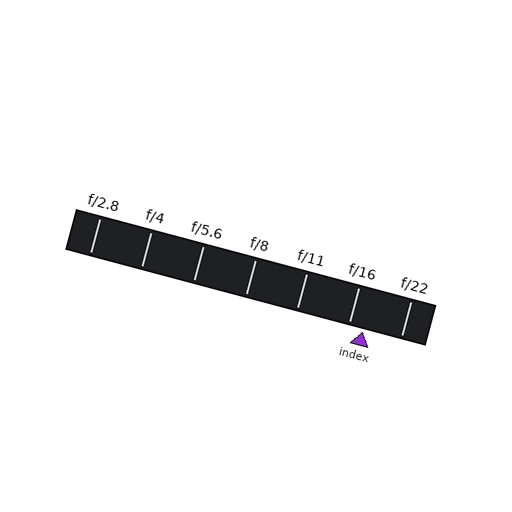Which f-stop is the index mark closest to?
The index mark is closest to f/16.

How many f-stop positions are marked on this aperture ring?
There are 7 f-stop positions marked.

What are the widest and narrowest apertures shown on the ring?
The widest aperture shown is f/2.8 and the narrowest is f/22.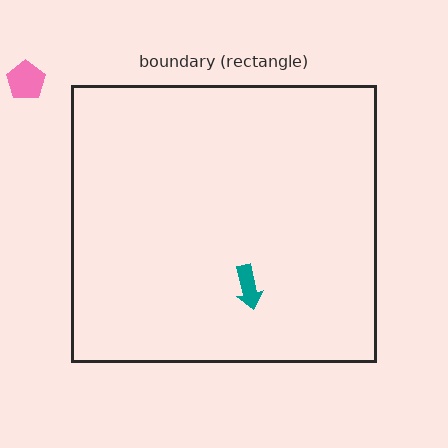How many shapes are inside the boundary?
1 inside, 1 outside.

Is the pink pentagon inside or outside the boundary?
Outside.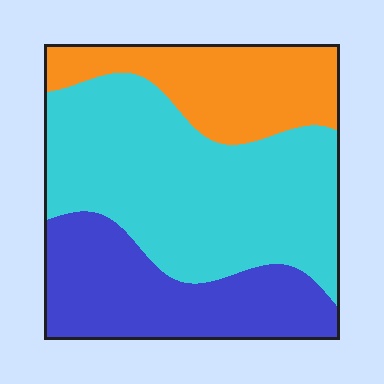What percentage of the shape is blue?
Blue covers about 30% of the shape.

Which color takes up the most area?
Cyan, at roughly 50%.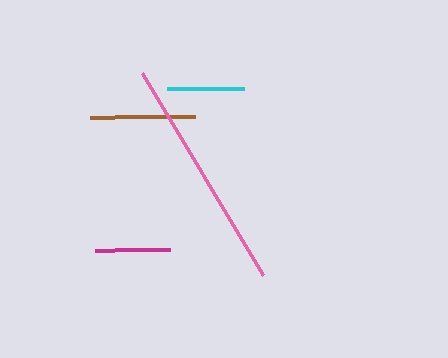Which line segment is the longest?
The pink line is the longest at approximately 236 pixels.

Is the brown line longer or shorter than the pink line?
The pink line is longer than the brown line.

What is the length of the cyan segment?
The cyan segment is approximately 78 pixels long.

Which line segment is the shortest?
The magenta line is the shortest at approximately 75 pixels.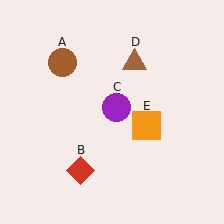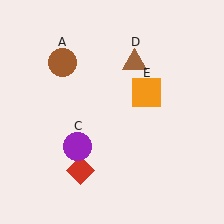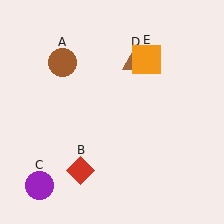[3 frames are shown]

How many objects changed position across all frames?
2 objects changed position: purple circle (object C), orange square (object E).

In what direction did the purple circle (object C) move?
The purple circle (object C) moved down and to the left.